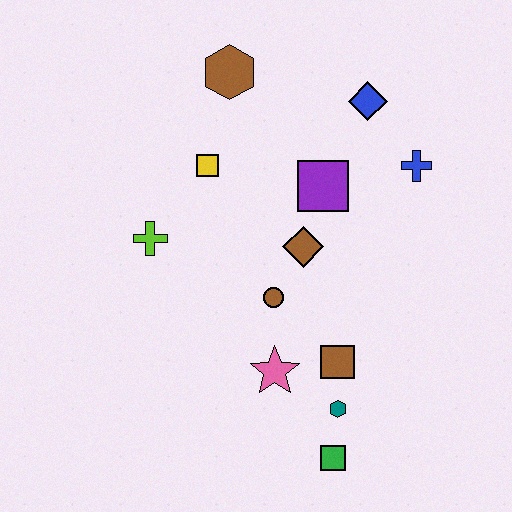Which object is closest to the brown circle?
The brown diamond is closest to the brown circle.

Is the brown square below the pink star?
No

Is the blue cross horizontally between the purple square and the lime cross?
No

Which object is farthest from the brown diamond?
The green square is farthest from the brown diamond.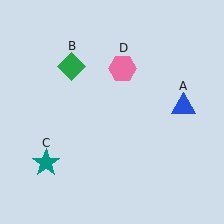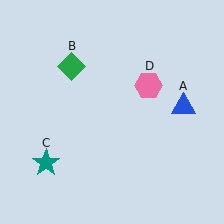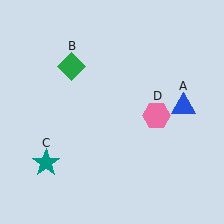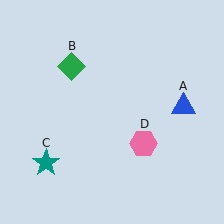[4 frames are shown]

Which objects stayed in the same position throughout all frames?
Blue triangle (object A) and green diamond (object B) and teal star (object C) remained stationary.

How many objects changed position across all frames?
1 object changed position: pink hexagon (object D).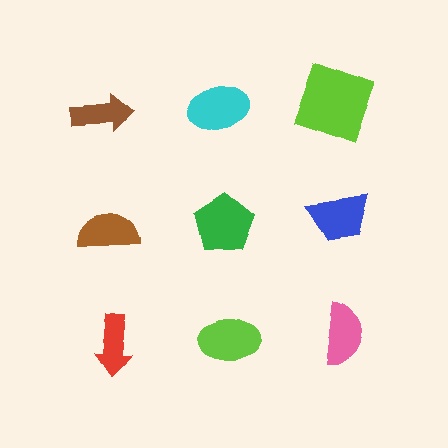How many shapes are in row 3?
3 shapes.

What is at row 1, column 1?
A brown arrow.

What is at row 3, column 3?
A pink semicircle.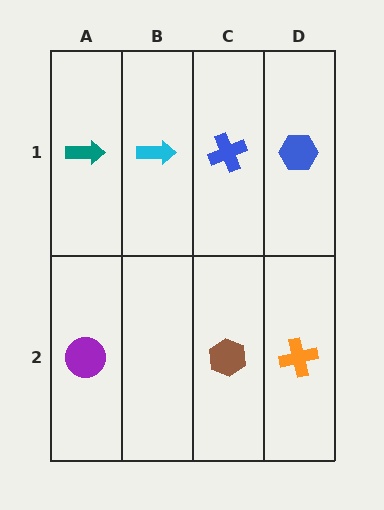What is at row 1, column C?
A blue cross.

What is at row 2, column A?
A purple circle.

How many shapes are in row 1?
4 shapes.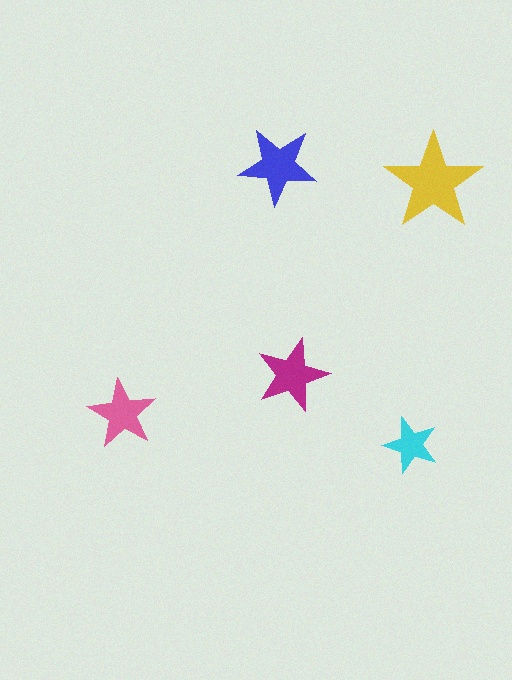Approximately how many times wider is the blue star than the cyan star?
About 1.5 times wider.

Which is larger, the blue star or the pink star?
The blue one.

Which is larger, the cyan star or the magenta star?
The magenta one.